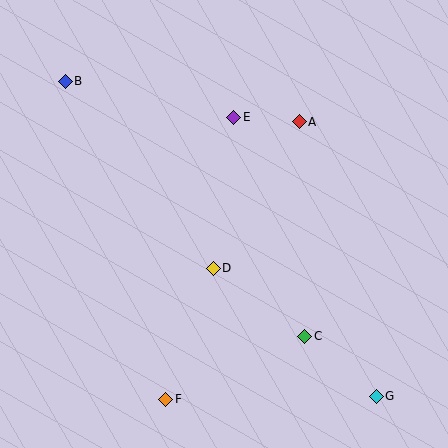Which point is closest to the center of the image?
Point D at (213, 268) is closest to the center.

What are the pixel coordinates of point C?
Point C is at (305, 336).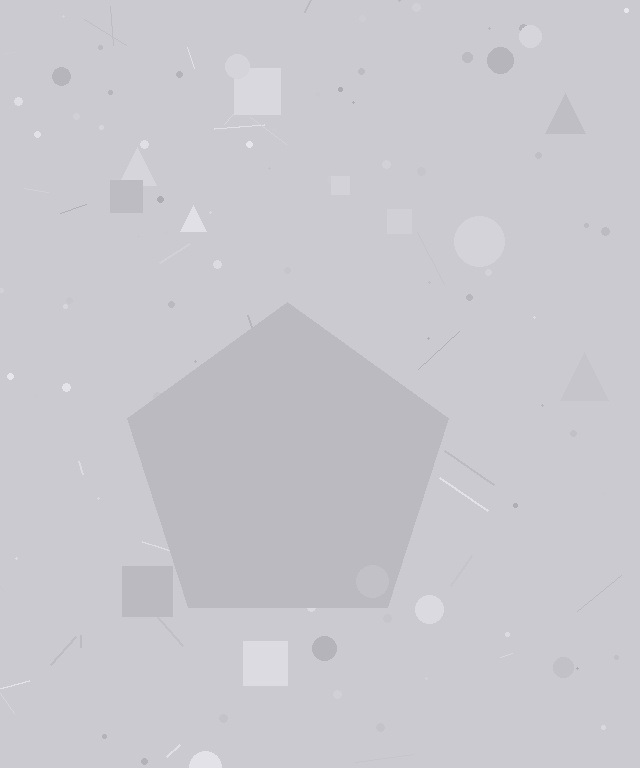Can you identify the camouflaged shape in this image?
The camouflaged shape is a pentagon.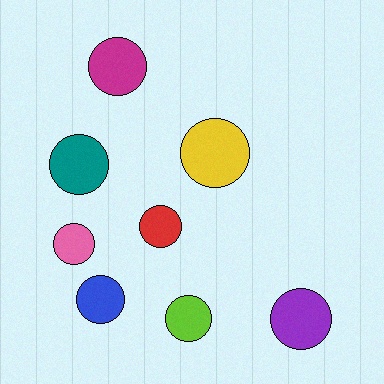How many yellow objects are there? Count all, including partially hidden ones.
There is 1 yellow object.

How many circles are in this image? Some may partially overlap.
There are 8 circles.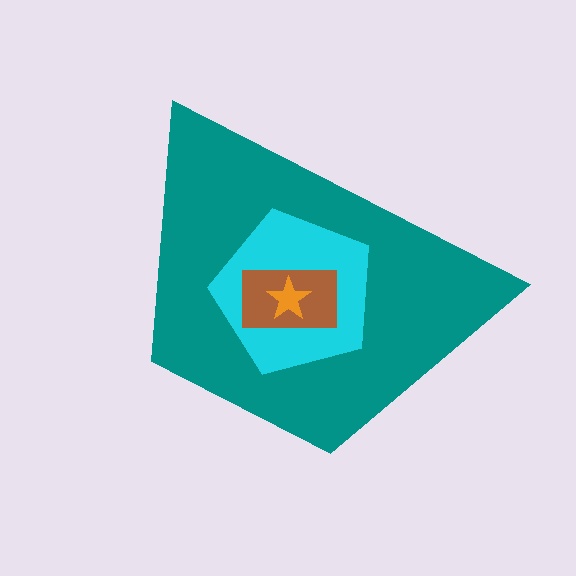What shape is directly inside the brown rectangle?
The orange star.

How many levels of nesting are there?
4.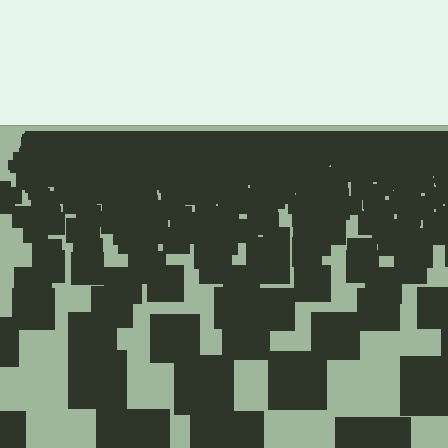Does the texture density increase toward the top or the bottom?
Density increases toward the top.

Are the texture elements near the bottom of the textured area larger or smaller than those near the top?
Larger. Near the bottom, elements are closer to the viewer and appear at a bigger on-screen size.